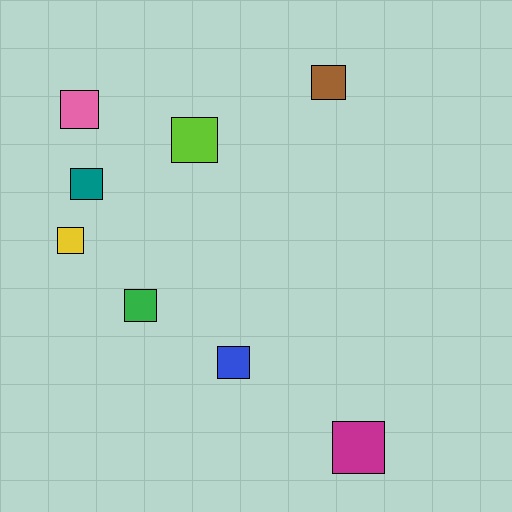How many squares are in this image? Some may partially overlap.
There are 8 squares.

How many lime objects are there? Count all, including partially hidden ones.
There is 1 lime object.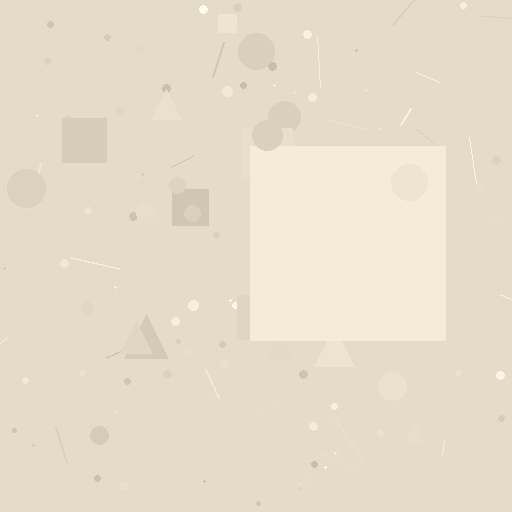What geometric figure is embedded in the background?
A square is embedded in the background.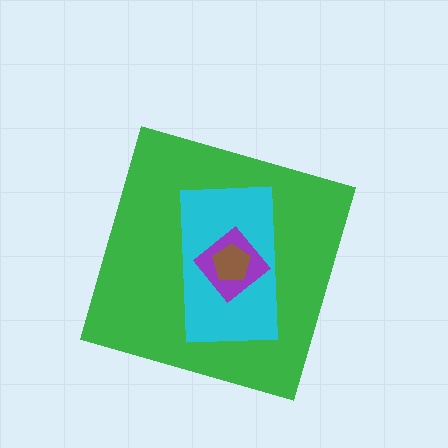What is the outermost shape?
The green diamond.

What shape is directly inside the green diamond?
The cyan rectangle.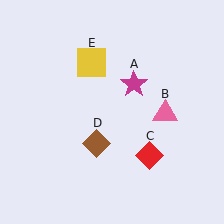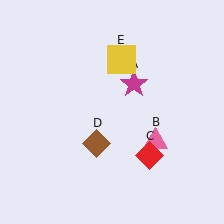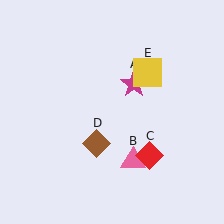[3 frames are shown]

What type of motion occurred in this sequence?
The pink triangle (object B), yellow square (object E) rotated clockwise around the center of the scene.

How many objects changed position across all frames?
2 objects changed position: pink triangle (object B), yellow square (object E).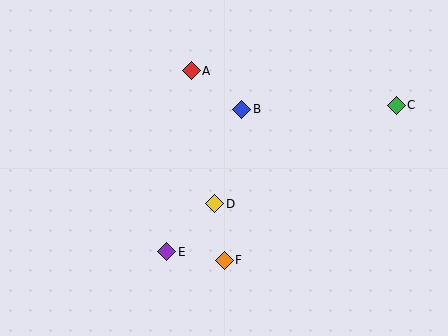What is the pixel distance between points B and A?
The distance between B and A is 63 pixels.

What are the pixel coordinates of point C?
Point C is at (396, 105).